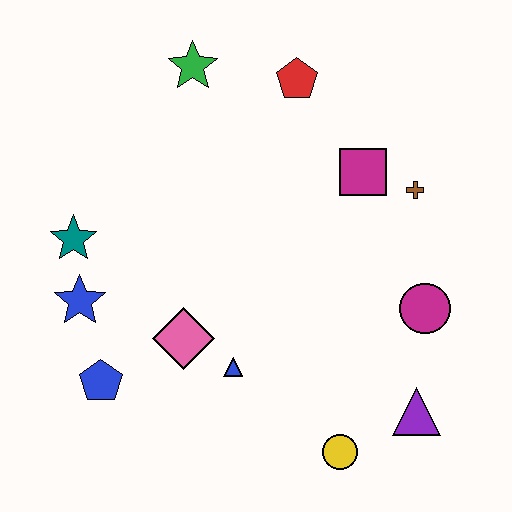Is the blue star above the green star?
No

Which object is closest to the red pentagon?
The green star is closest to the red pentagon.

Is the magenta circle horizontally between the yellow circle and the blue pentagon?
No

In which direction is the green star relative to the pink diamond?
The green star is above the pink diamond.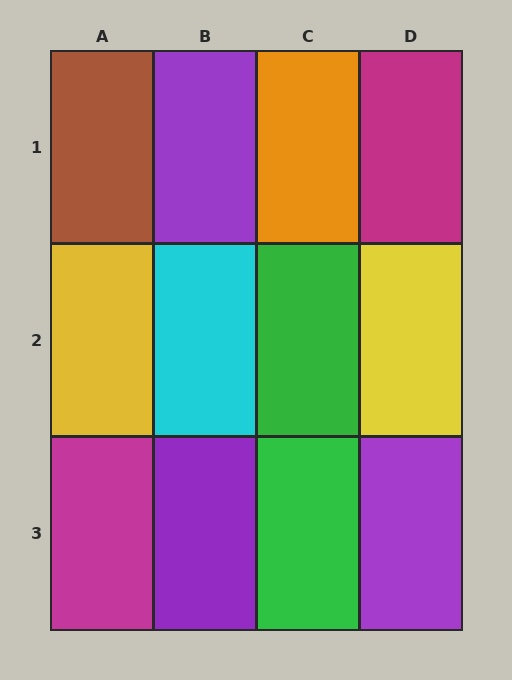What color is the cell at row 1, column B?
Purple.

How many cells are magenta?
2 cells are magenta.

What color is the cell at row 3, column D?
Purple.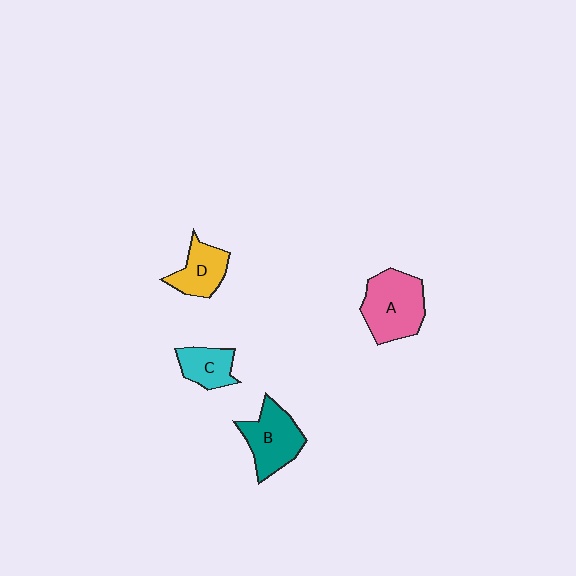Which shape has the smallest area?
Shape C (cyan).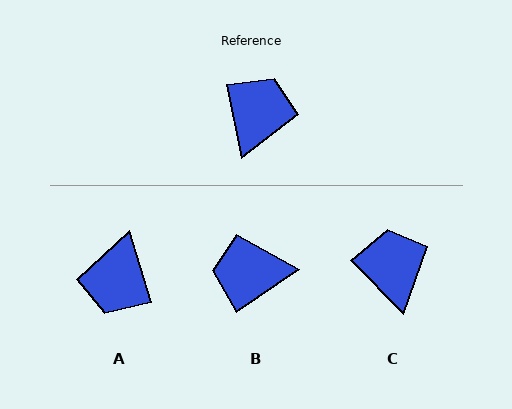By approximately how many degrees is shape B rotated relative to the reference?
Approximately 113 degrees counter-clockwise.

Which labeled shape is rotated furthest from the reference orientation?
A, about 175 degrees away.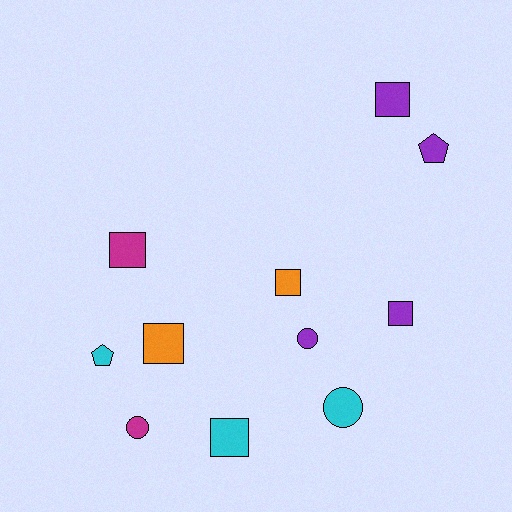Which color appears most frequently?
Purple, with 4 objects.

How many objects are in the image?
There are 11 objects.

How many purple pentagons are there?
There is 1 purple pentagon.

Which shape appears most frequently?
Square, with 6 objects.